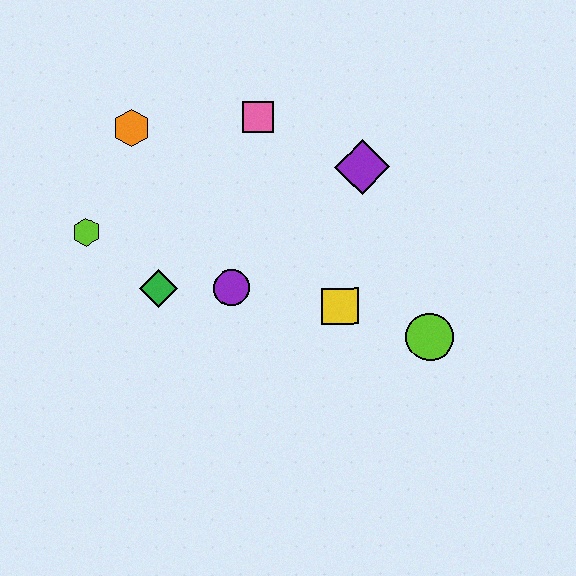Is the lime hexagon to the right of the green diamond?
No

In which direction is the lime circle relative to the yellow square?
The lime circle is to the right of the yellow square.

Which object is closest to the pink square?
The purple diamond is closest to the pink square.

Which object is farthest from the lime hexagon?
The lime circle is farthest from the lime hexagon.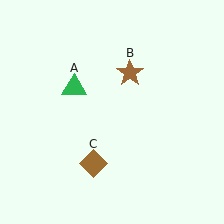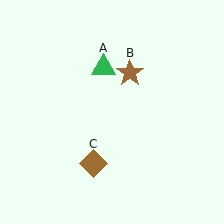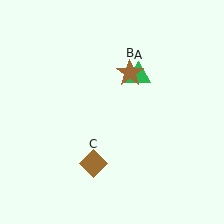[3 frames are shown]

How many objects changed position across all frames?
1 object changed position: green triangle (object A).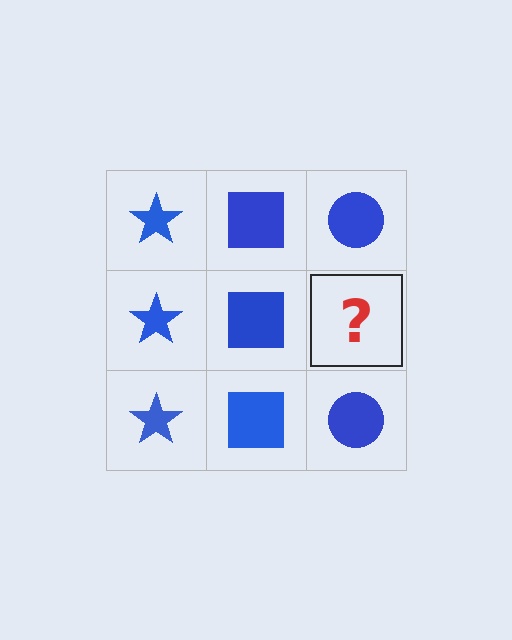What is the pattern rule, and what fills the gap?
The rule is that each column has a consistent shape. The gap should be filled with a blue circle.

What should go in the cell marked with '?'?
The missing cell should contain a blue circle.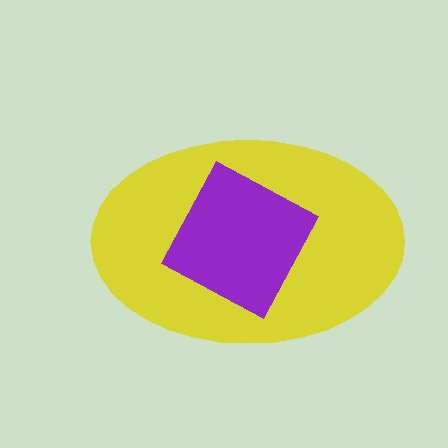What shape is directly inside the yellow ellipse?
The purple diamond.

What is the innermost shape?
The purple diamond.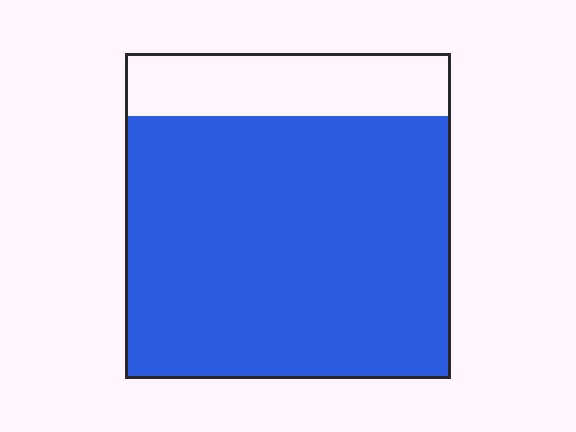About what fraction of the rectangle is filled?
About four fifths (4/5).